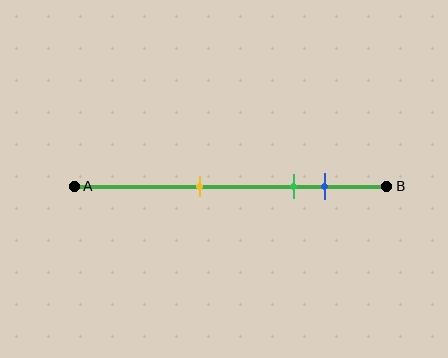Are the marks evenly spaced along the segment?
No, the marks are not evenly spaced.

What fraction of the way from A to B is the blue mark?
The blue mark is approximately 80% (0.8) of the way from A to B.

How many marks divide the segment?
There are 3 marks dividing the segment.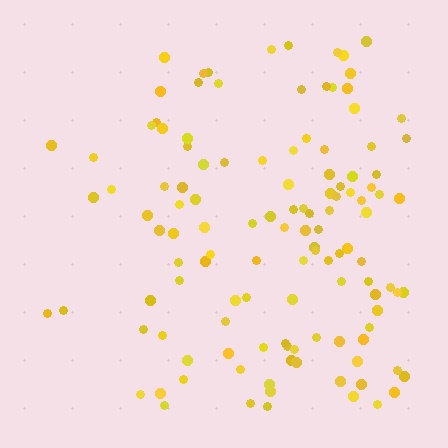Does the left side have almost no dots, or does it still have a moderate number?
Still a moderate number, just noticeably fewer than the right.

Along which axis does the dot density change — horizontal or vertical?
Horizontal.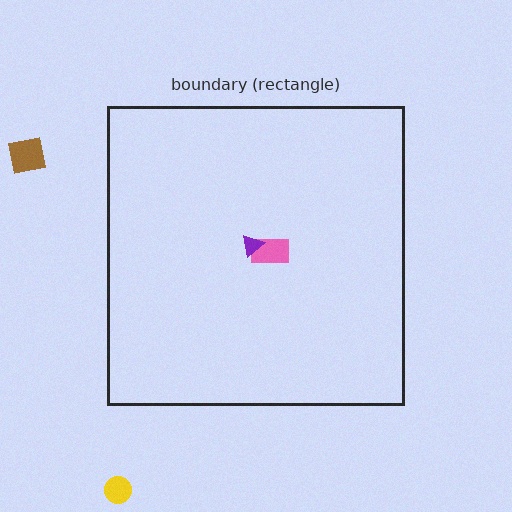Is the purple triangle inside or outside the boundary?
Inside.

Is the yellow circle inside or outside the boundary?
Outside.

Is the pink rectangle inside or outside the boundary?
Inside.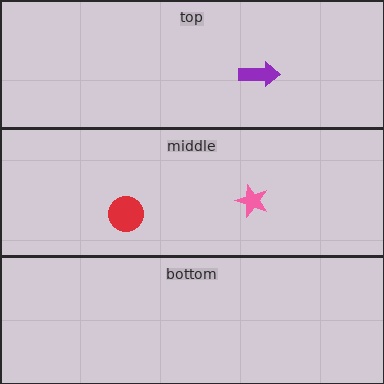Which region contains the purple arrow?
The top region.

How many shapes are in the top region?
1.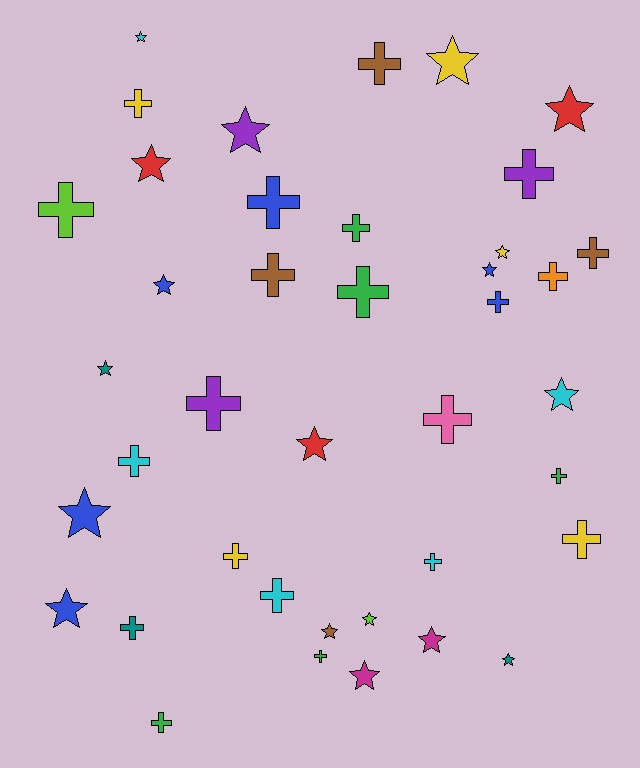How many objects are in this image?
There are 40 objects.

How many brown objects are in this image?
There are 4 brown objects.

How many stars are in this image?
There are 18 stars.